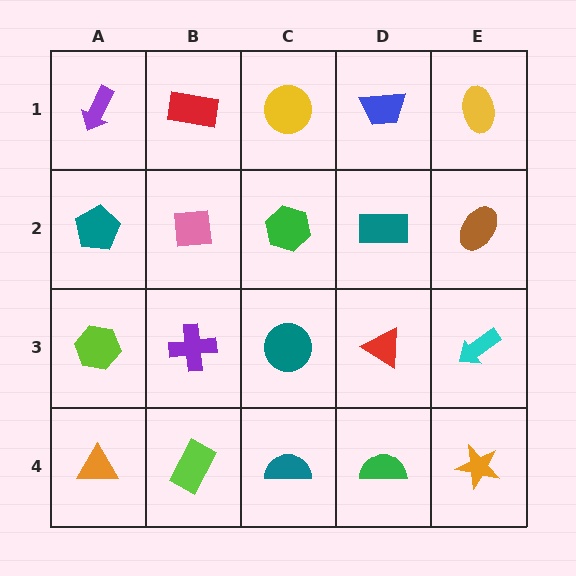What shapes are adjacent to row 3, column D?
A teal rectangle (row 2, column D), a green semicircle (row 4, column D), a teal circle (row 3, column C), a cyan arrow (row 3, column E).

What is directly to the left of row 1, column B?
A purple arrow.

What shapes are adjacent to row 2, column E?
A yellow ellipse (row 1, column E), a cyan arrow (row 3, column E), a teal rectangle (row 2, column D).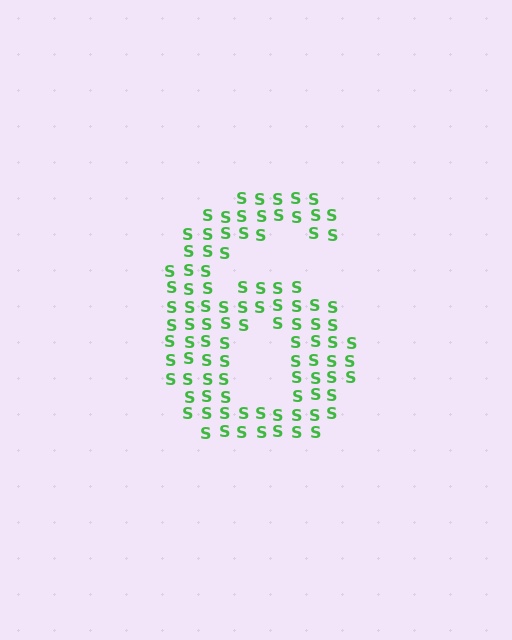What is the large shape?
The large shape is the digit 6.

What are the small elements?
The small elements are letter S's.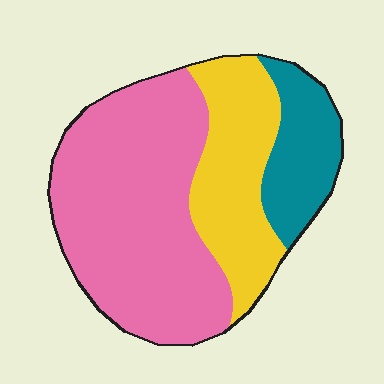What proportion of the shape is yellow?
Yellow takes up between a sixth and a third of the shape.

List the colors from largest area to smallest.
From largest to smallest: pink, yellow, teal.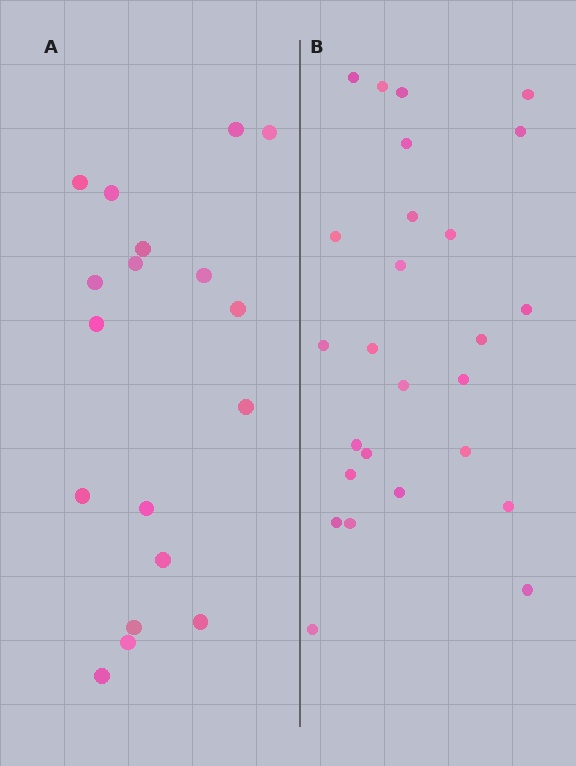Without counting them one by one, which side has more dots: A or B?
Region B (the right region) has more dots.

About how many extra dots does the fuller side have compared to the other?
Region B has roughly 8 or so more dots than region A.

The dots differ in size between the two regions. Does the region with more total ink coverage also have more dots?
No. Region A has more total ink coverage because its dots are larger, but region B actually contains more individual dots. Total area can be misleading — the number of items is what matters here.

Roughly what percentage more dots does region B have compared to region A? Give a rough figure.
About 45% more.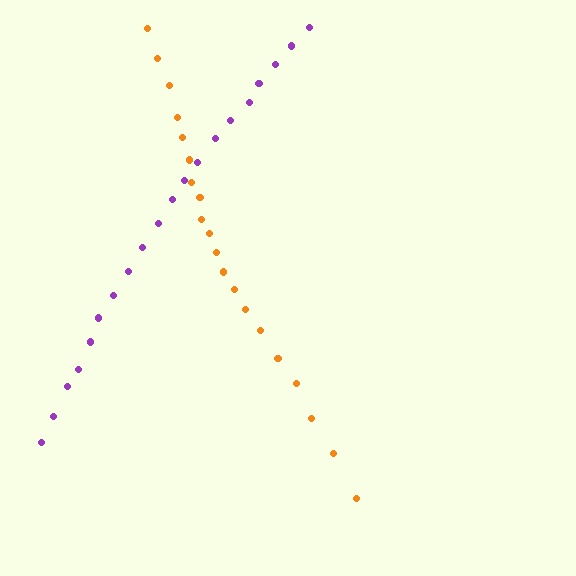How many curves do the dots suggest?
There are 2 distinct paths.